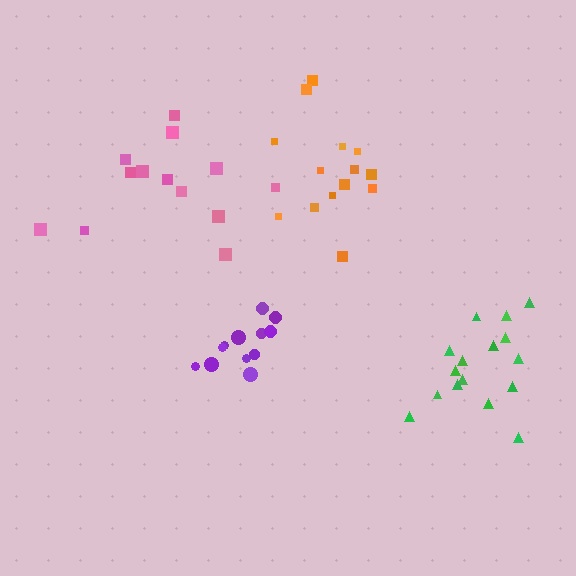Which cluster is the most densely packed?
Purple.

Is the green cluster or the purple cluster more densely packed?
Purple.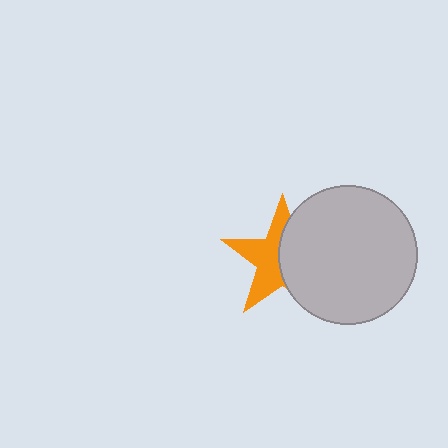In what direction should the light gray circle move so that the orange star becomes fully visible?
The light gray circle should move right. That is the shortest direction to clear the overlap and leave the orange star fully visible.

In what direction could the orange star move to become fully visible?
The orange star could move left. That would shift it out from behind the light gray circle entirely.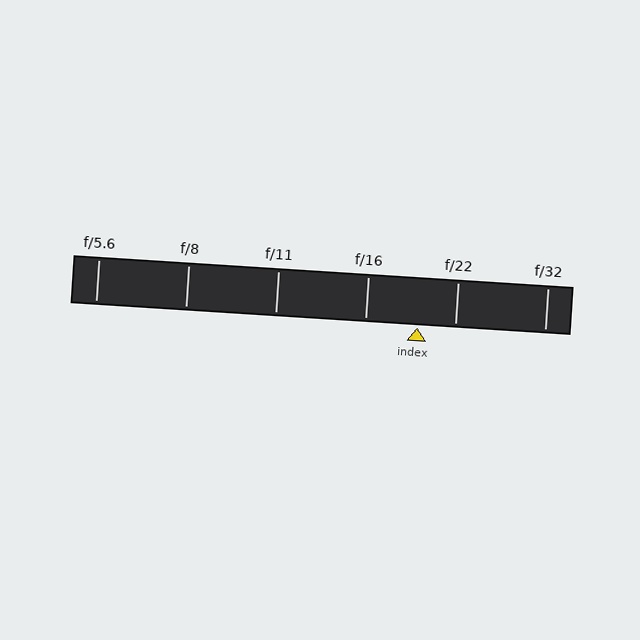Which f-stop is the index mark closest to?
The index mark is closest to f/22.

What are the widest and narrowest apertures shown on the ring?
The widest aperture shown is f/5.6 and the narrowest is f/32.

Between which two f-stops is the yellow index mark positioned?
The index mark is between f/16 and f/22.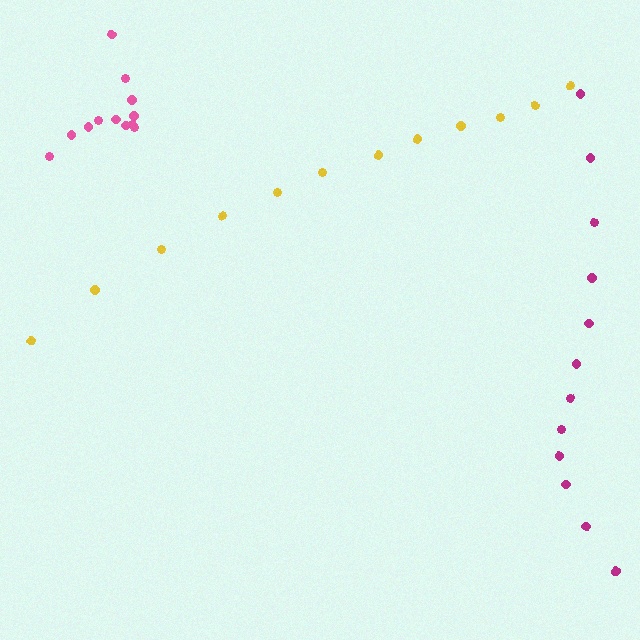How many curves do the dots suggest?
There are 3 distinct paths.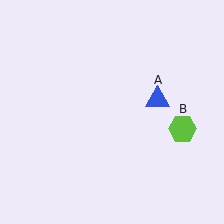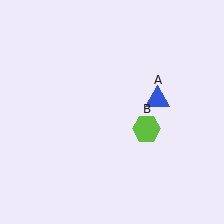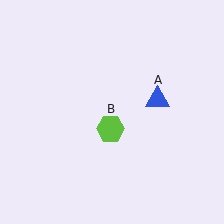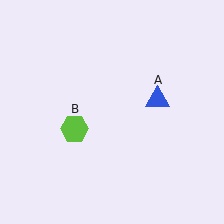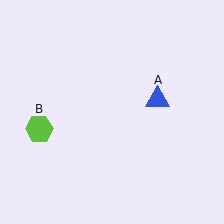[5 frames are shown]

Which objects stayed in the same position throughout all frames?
Blue triangle (object A) remained stationary.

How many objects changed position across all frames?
1 object changed position: lime hexagon (object B).